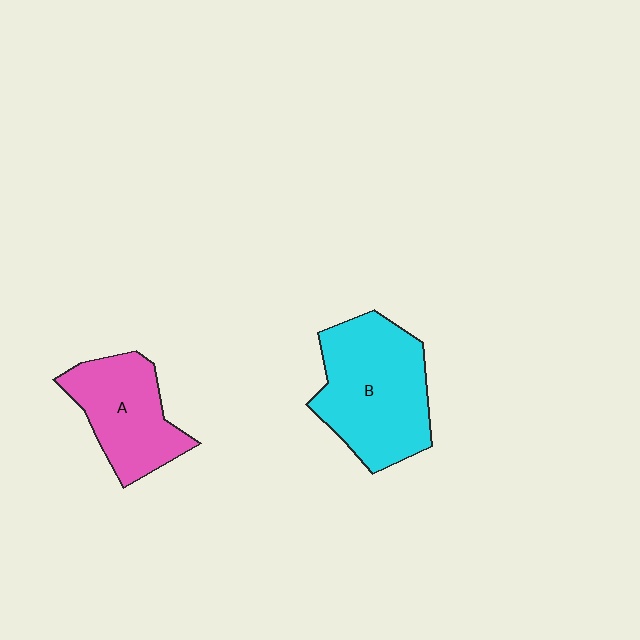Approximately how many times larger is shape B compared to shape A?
Approximately 1.4 times.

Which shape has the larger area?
Shape B (cyan).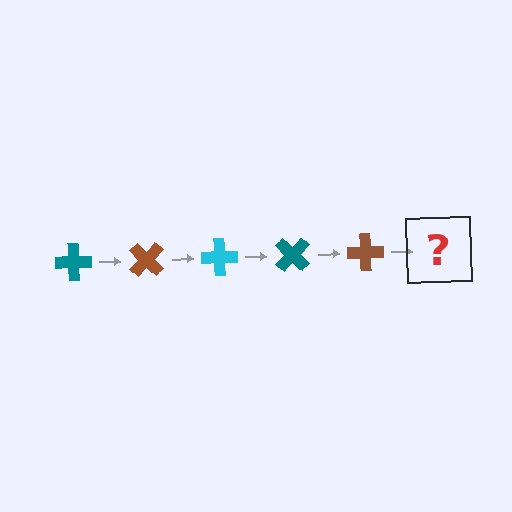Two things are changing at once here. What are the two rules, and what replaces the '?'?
The two rules are that it rotates 45 degrees each step and the color cycles through teal, brown, and cyan. The '?' should be a cyan cross, rotated 225 degrees from the start.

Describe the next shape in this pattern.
It should be a cyan cross, rotated 225 degrees from the start.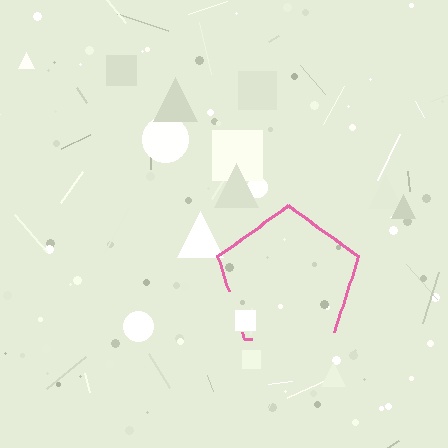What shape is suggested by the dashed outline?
The dashed outline suggests a pentagon.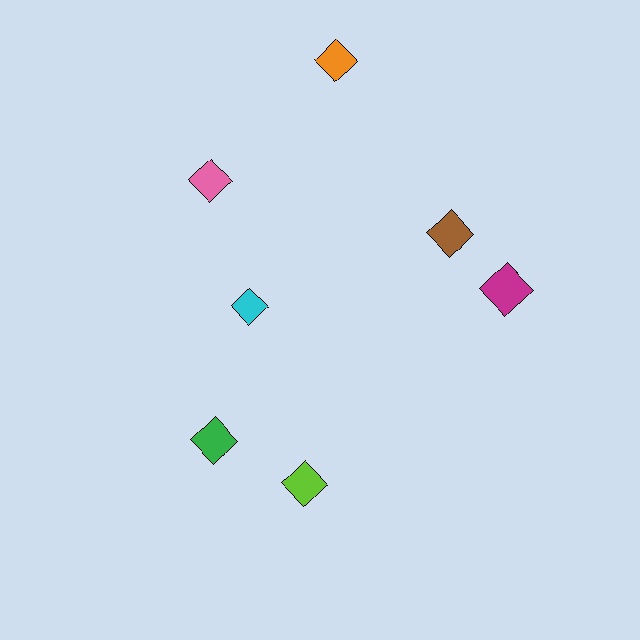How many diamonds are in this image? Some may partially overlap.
There are 7 diamonds.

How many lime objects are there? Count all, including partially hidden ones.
There is 1 lime object.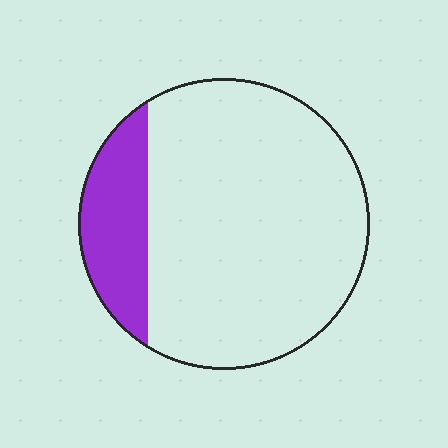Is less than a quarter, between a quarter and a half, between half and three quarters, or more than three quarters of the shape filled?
Less than a quarter.